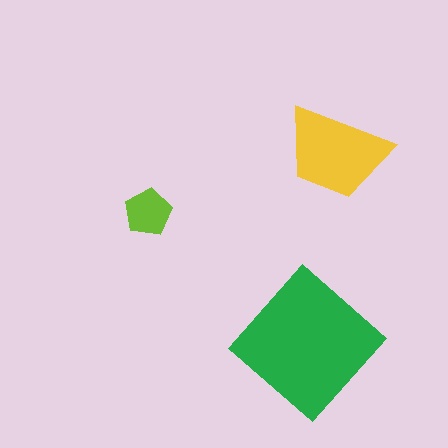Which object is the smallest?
The lime pentagon.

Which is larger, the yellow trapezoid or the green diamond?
The green diamond.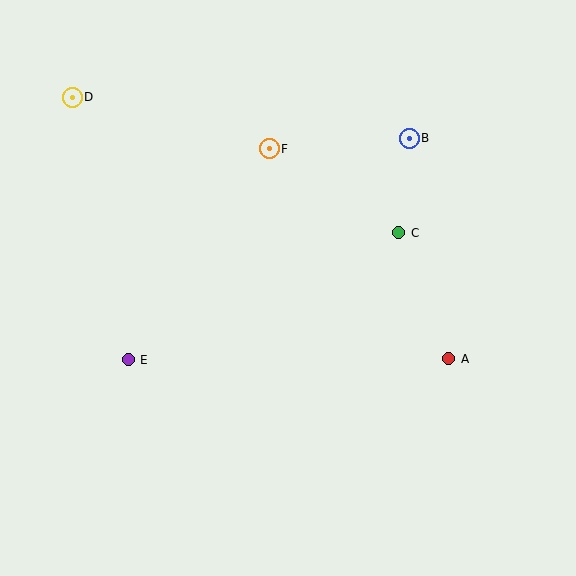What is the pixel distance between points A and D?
The distance between A and D is 458 pixels.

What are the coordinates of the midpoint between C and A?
The midpoint between C and A is at (424, 296).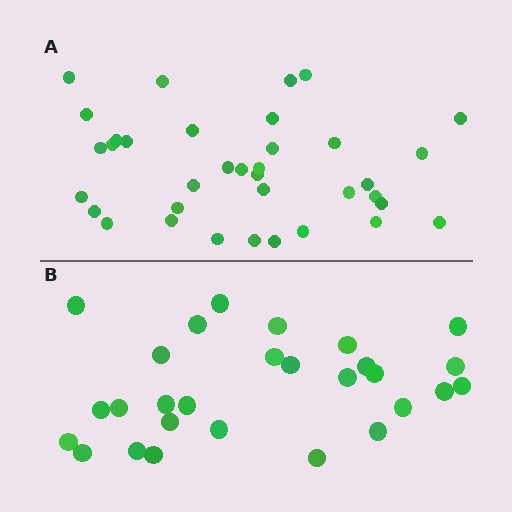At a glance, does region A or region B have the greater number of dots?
Region A (the top region) has more dots.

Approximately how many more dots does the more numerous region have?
Region A has roughly 8 or so more dots than region B.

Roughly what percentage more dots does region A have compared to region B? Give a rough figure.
About 30% more.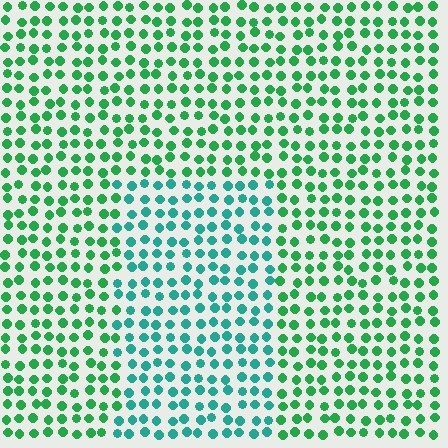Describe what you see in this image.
The image is filled with small green elements in a uniform arrangement. A rectangle-shaped region is visible where the elements are tinted to a slightly different hue, forming a subtle color boundary.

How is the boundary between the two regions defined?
The boundary is defined purely by a slight shift in hue (about 34 degrees). Spacing, size, and orientation are identical on both sides.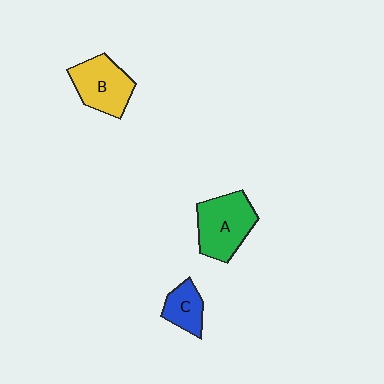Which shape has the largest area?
Shape A (green).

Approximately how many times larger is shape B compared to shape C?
Approximately 1.7 times.